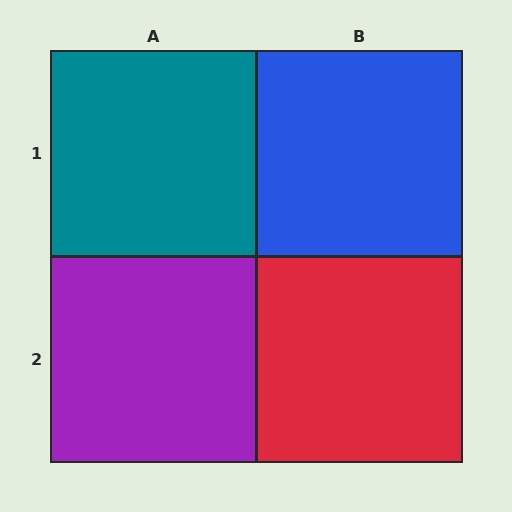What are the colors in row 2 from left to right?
Purple, red.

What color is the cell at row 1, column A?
Teal.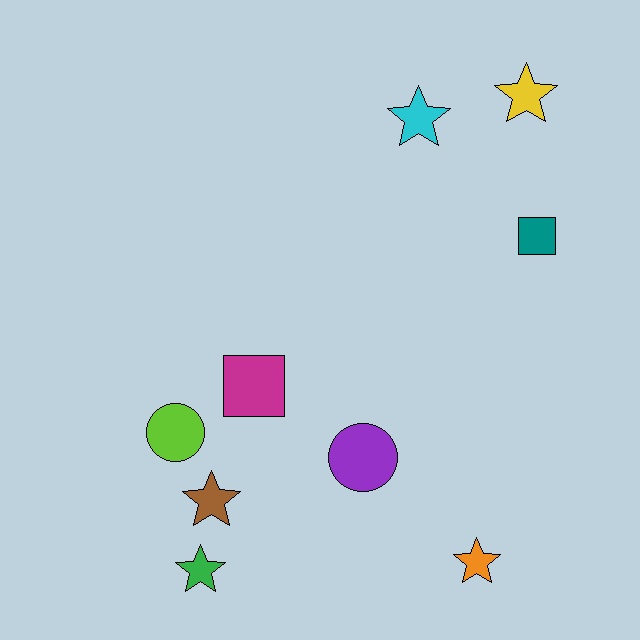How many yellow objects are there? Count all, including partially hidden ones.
There is 1 yellow object.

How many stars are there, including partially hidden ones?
There are 5 stars.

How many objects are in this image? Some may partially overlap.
There are 9 objects.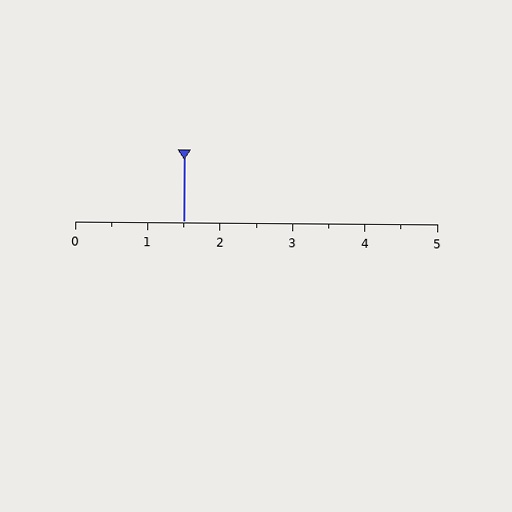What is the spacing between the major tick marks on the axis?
The major ticks are spaced 1 apart.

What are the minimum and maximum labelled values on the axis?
The axis runs from 0 to 5.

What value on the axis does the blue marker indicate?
The marker indicates approximately 1.5.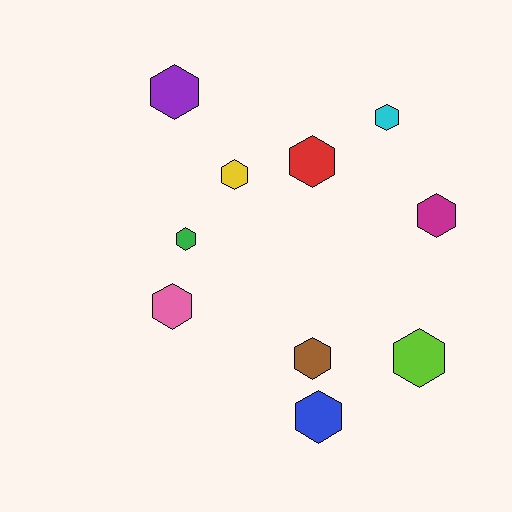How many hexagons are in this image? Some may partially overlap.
There are 10 hexagons.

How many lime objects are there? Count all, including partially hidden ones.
There is 1 lime object.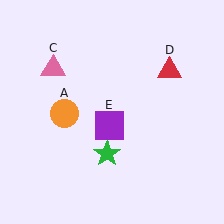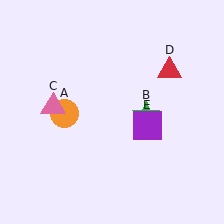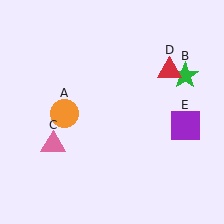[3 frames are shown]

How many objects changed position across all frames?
3 objects changed position: green star (object B), pink triangle (object C), purple square (object E).